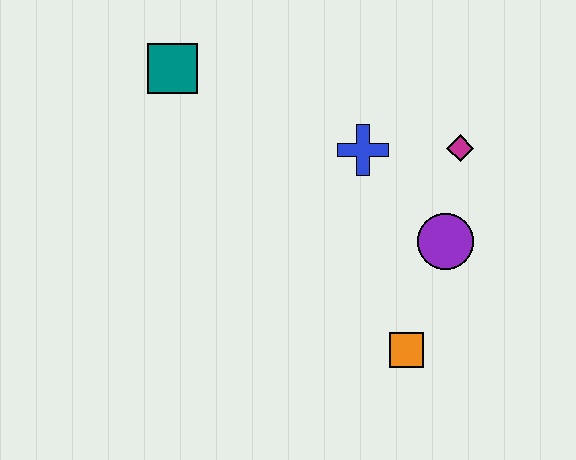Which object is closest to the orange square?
The purple circle is closest to the orange square.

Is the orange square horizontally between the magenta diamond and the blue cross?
Yes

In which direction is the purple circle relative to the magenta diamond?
The purple circle is below the magenta diamond.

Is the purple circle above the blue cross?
No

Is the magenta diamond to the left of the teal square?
No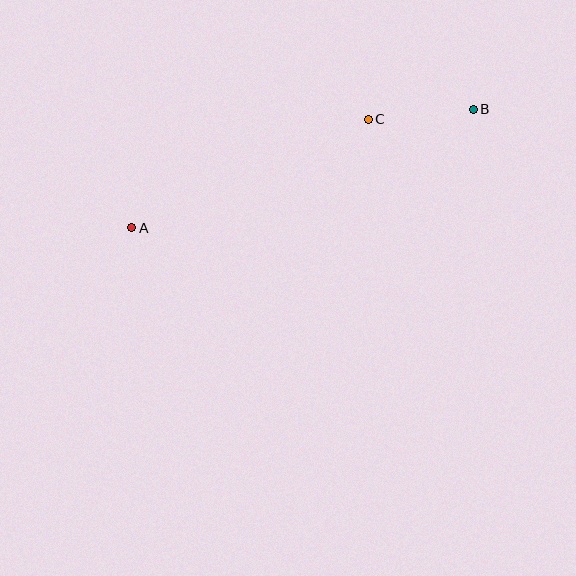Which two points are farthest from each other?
Points A and B are farthest from each other.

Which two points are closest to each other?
Points B and C are closest to each other.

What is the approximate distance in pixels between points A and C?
The distance between A and C is approximately 260 pixels.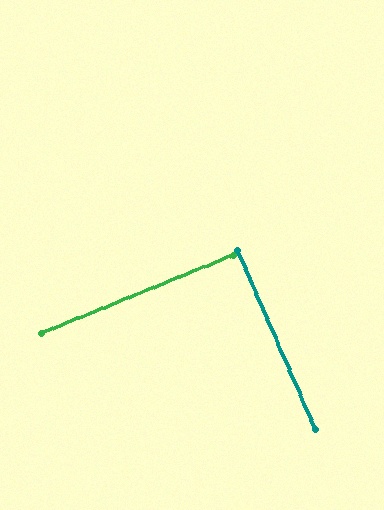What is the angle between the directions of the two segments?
Approximately 89 degrees.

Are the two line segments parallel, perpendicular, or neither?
Perpendicular — they meet at approximately 89°.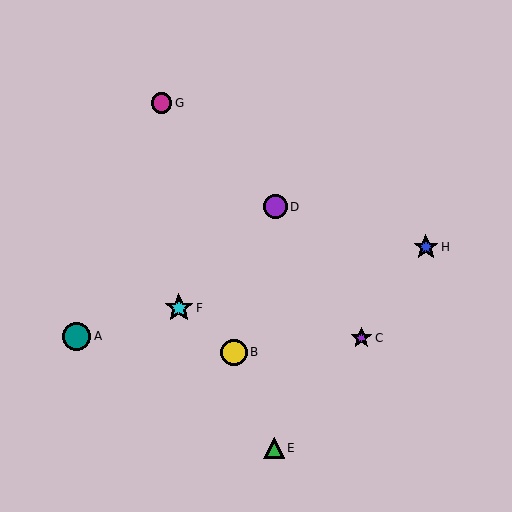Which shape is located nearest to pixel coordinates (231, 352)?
The yellow circle (labeled B) at (234, 352) is nearest to that location.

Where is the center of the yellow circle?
The center of the yellow circle is at (234, 352).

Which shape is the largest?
The cyan star (labeled F) is the largest.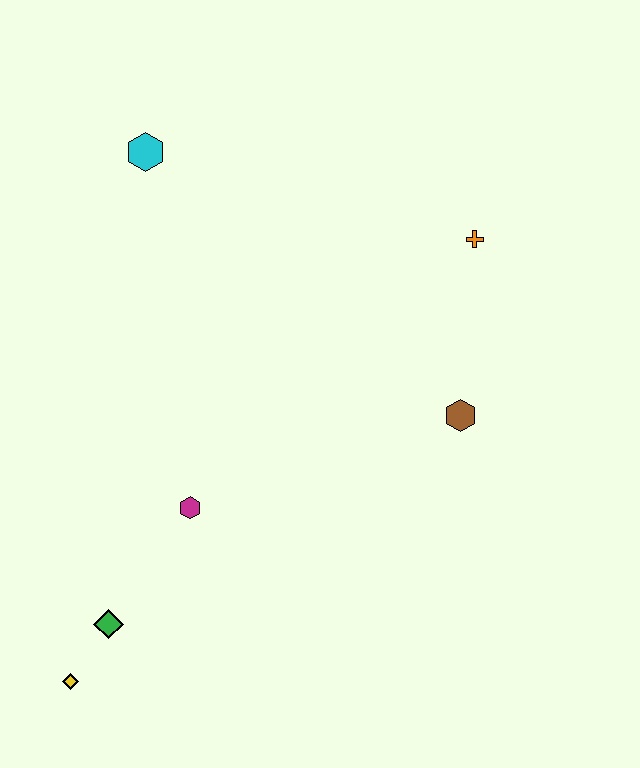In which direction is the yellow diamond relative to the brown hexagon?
The yellow diamond is to the left of the brown hexagon.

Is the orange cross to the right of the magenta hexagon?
Yes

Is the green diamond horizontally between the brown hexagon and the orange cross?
No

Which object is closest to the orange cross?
The brown hexagon is closest to the orange cross.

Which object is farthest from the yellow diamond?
The orange cross is farthest from the yellow diamond.